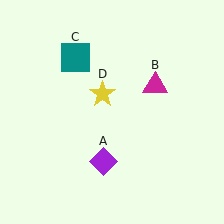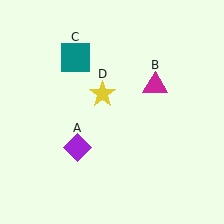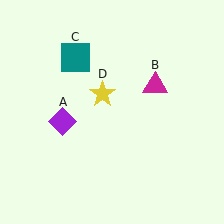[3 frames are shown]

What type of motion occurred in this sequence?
The purple diamond (object A) rotated clockwise around the center of the scene.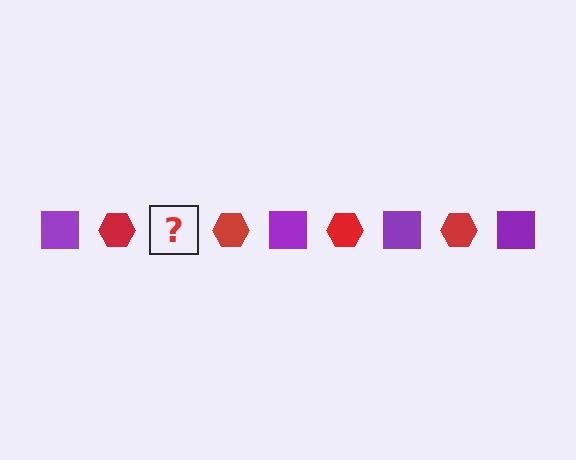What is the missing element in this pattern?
The missing element is a purple square.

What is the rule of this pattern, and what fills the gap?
The rule is that the pattern alternates between purple square and red hexagon. The gap should be filled with a purple square.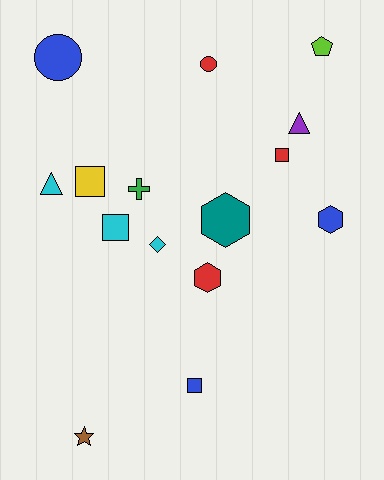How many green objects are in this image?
There is 1 green object.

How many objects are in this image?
There are 15 objects.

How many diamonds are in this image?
There is 1 diamond.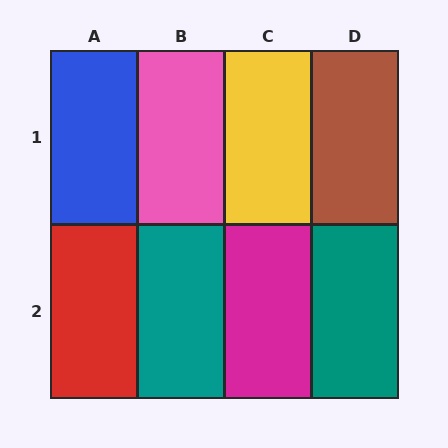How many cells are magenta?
1 cell is magenta.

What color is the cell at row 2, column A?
Red.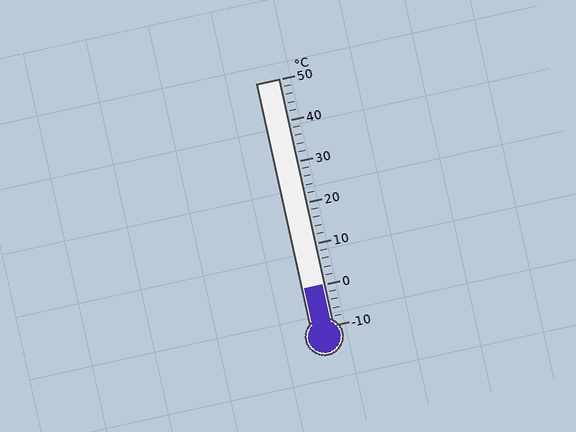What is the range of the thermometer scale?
The thermometer scale ranges from -10°C to 50°C.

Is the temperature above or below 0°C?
The temperature is at 0°C.